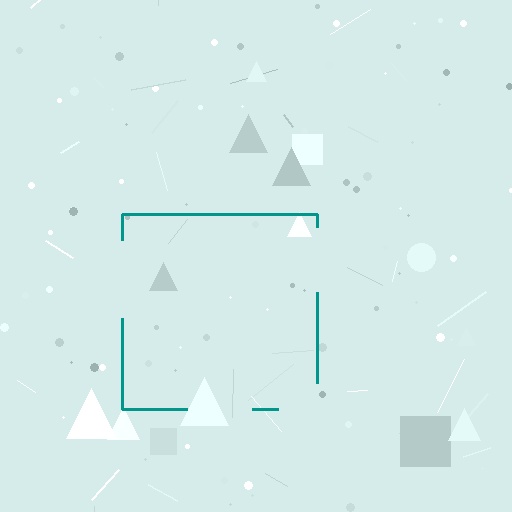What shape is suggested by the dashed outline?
The dashed outline suggests a square.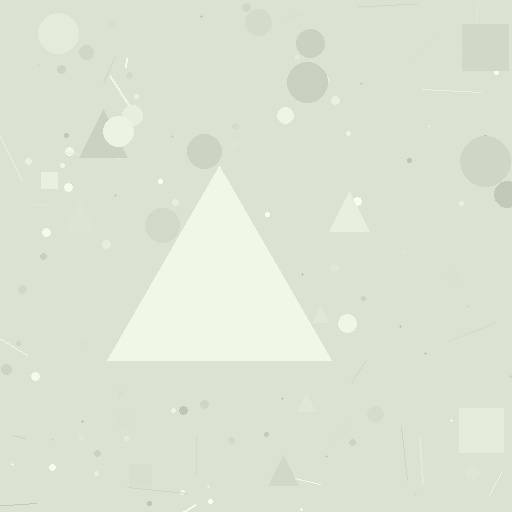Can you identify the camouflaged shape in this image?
The camouflaged shape is a triangle.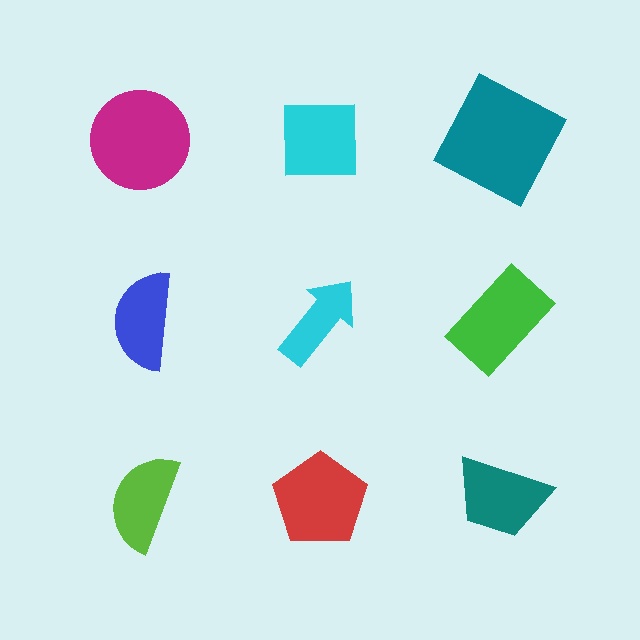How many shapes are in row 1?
3 shapes.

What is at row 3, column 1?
A lime semicircle.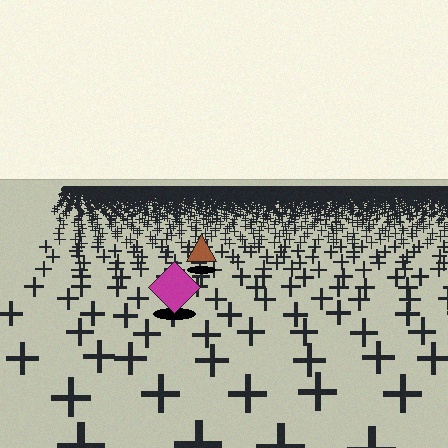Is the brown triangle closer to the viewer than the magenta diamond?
No. The magenta diamond is closer — you can tell from the texture gradient: the ground texture is coarser near it.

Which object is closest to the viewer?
The magenta diamond is closest. The texture marks near it are larger and more spread out.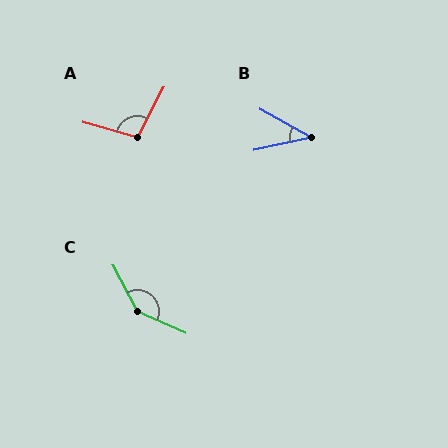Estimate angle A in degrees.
Approximately 102 degrees.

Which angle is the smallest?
B, at approximately 41 degrees.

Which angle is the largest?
C, at approximately 142 degrees.